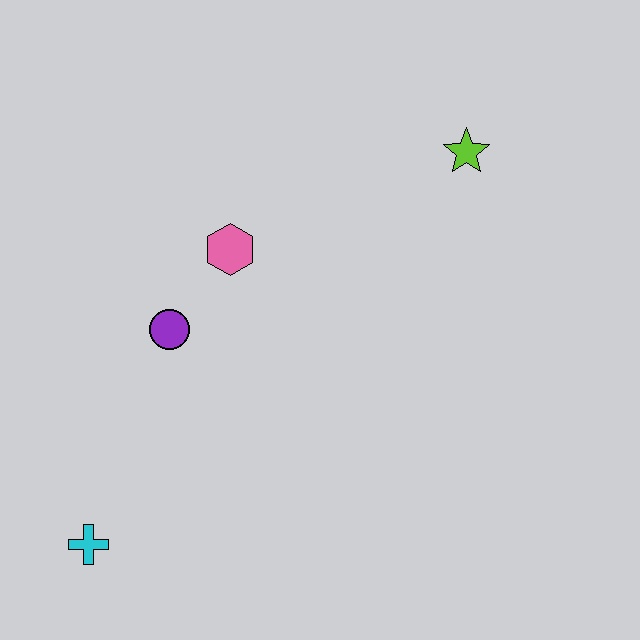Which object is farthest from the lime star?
The cyan cross is farthest from the lime star.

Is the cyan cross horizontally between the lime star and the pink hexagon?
No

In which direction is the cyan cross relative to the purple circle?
The cyan cross is below the purple circle.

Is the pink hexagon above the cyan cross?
Yes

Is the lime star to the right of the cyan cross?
Yes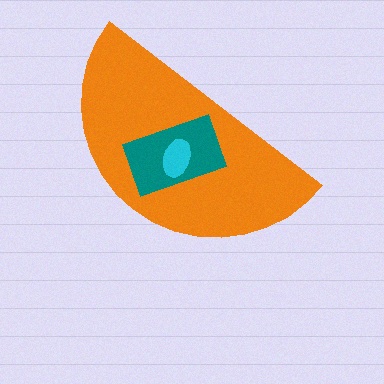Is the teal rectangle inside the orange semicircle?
Yes.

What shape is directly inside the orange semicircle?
The teal rectangle.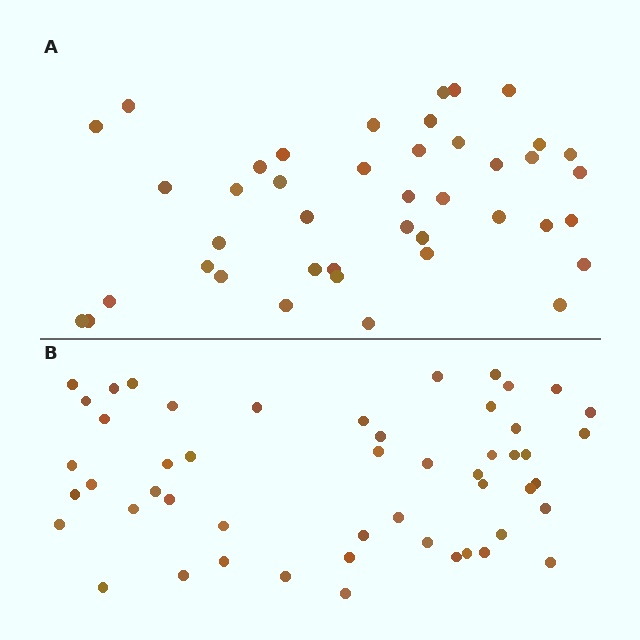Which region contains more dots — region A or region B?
Region B (the bottom region) has more dots.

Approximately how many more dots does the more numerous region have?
Region B has roughly 8 or so more dots than region A.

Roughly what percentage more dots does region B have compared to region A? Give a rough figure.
About 20% more.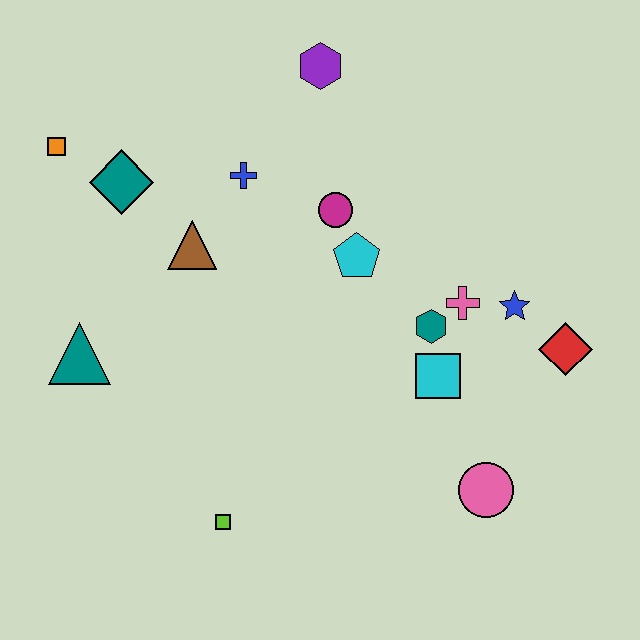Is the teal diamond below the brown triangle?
No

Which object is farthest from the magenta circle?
The lime square is farthest from the magenta circle.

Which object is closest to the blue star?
The pink cross is closest to the blue star.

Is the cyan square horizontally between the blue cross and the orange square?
No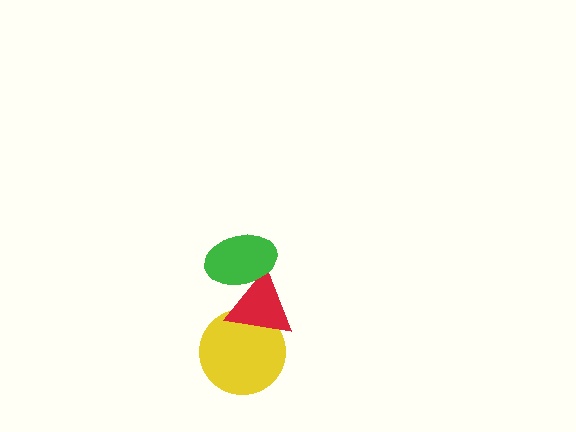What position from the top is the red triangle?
The red triangle is 2nd from the top.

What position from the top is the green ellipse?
The green ellipse is 1st from the top.